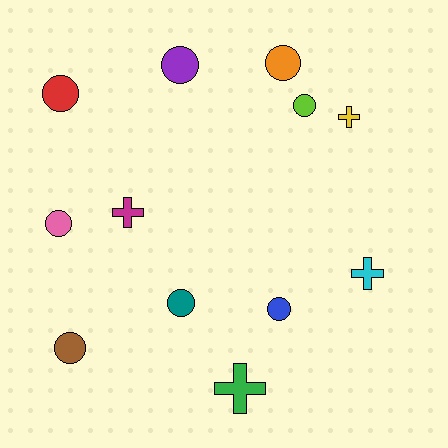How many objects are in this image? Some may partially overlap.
There are 12 objects.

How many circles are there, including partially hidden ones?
There are 8 circles.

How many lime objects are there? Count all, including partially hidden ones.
There is 1 lime object.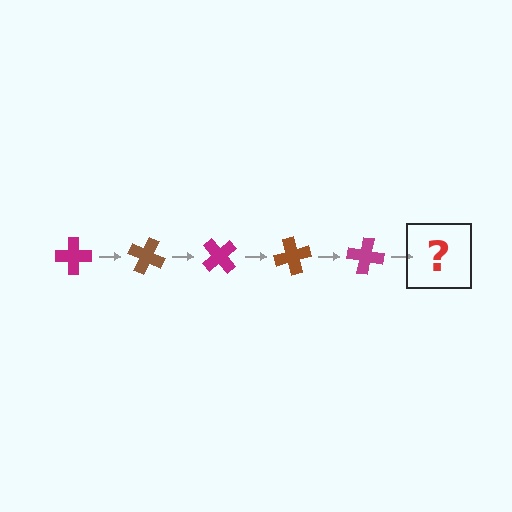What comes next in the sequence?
The next element should be a brown cross, rotated 125 degrees from the start.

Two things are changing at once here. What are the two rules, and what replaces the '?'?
The two rules are that it rotates 25 degrees each step and the color cycles through magenta and brown. The '?' should be a brown cross, rotated 125 degrees from the start.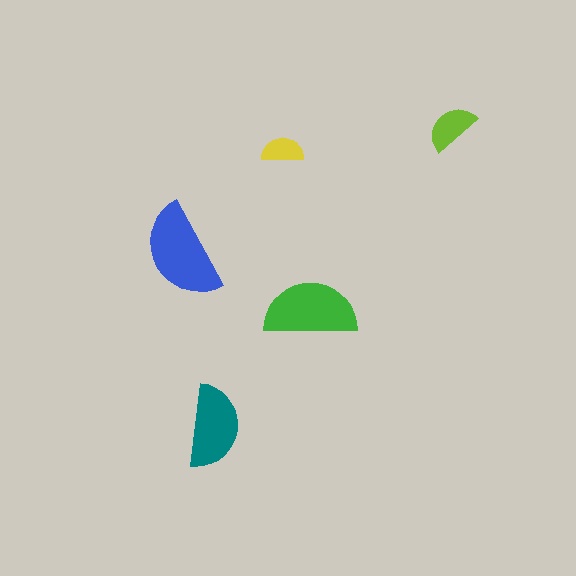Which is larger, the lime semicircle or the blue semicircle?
The blue one.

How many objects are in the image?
There are 5 objects in the image.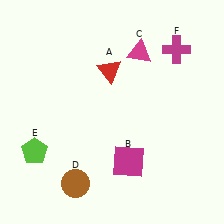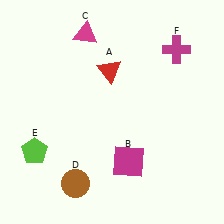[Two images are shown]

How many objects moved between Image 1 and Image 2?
1 object moved between the two images.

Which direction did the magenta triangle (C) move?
The magenta triangle (C) moved left.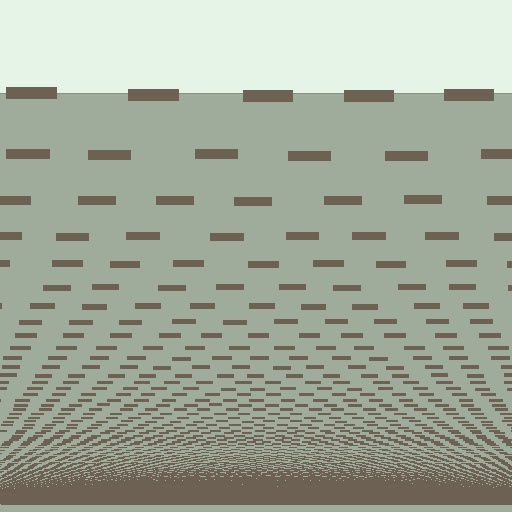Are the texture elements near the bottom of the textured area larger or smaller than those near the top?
Smaller. The gradient is inverted — elements near the bottom are smaller and denser.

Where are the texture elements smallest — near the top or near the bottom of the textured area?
Near the bottom.